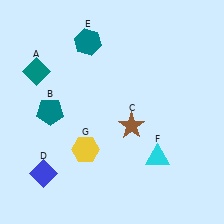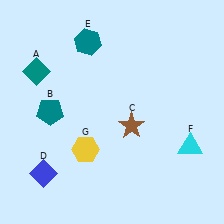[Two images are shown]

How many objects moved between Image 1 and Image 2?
1 object moved between the two images.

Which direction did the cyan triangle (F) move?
The cyan triangle (F) moved right.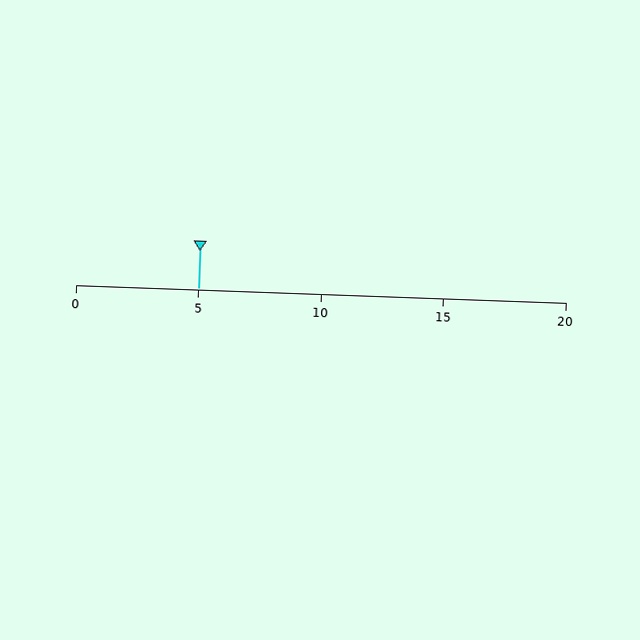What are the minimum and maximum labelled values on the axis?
The axis runs from 0 to 20.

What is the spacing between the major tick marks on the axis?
The major ticks are spaced 5 apart.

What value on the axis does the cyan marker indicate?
The marker indicates approximately 5.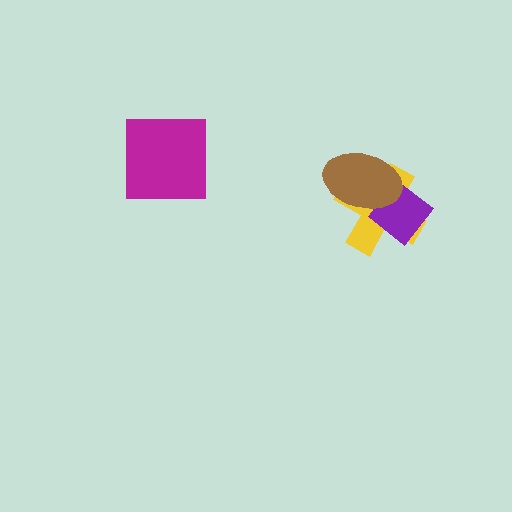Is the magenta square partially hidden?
No, no other shape covers it.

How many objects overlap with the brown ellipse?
2 objects overlap with the brown ellipse.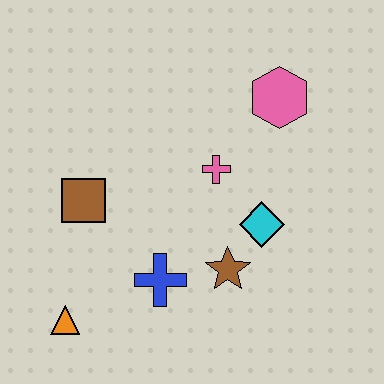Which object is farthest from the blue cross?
The pink hexagon is farthest from the blue cross.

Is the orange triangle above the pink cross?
No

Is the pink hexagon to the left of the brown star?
No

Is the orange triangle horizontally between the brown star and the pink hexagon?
No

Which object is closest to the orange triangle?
The blue cross is closest to the orange triangle.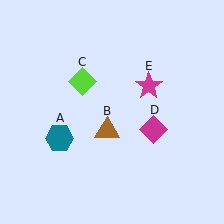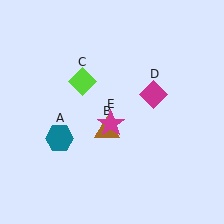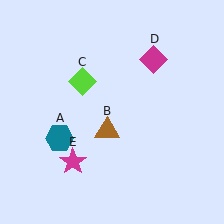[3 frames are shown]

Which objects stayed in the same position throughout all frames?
Teal hexagon (object A) and brown triangle (object B) and lime diamond (object C) remained stationary.